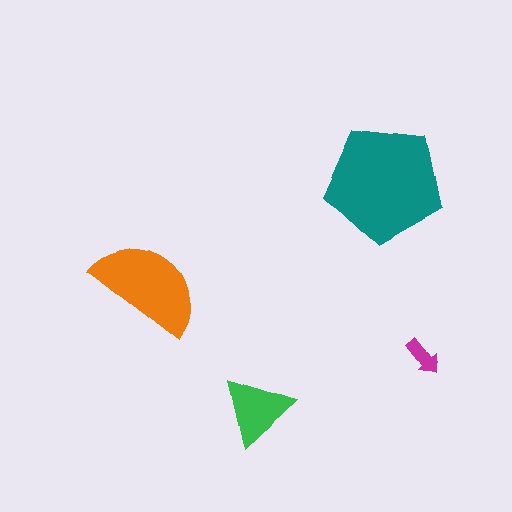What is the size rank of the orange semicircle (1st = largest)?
2nd.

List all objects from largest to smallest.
The teal pentagon, the orange semicircle, the green triangle, the magenta arrow.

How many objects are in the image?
There are 4 objects in the image.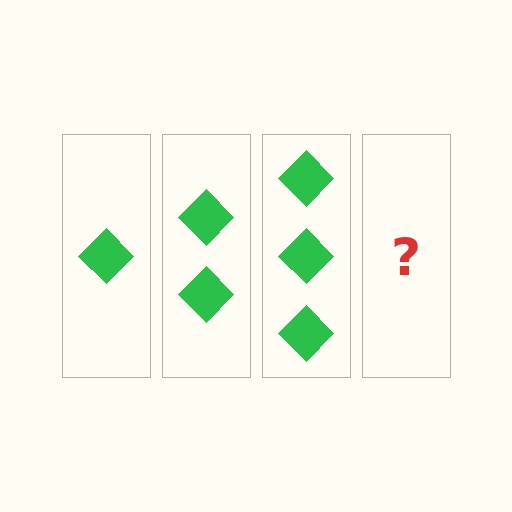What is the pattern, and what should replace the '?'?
The pattern is that each step adds one more diamond. The '?' should be 4 diamonds.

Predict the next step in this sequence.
The next step is 4 diamonds.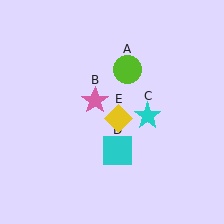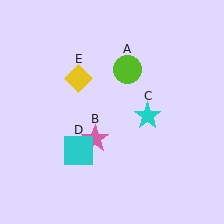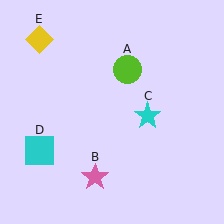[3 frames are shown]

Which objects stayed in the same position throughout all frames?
Lime circle (object A) and cyan star (object C) remained stationary.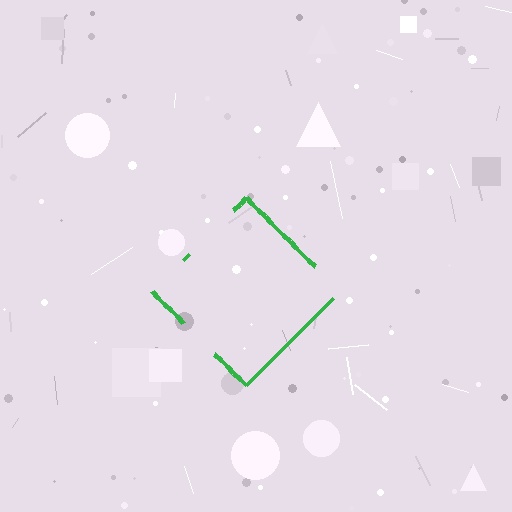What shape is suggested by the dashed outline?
The dashed outline suggests a diamond.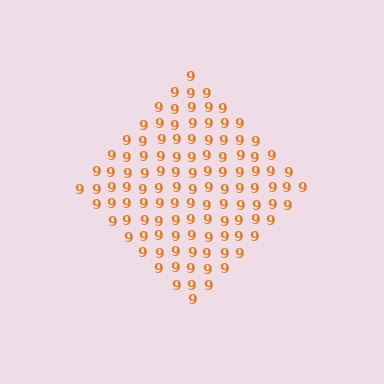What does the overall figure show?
The overall figure shows a diamond.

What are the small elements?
The small elements are digit 9's.